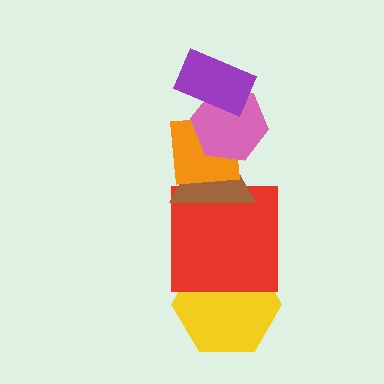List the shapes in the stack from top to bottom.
From top to bottom: the purple rectangle, the pink hexagon, the orange square, the brown triangle, the red square, the yellow hexagon.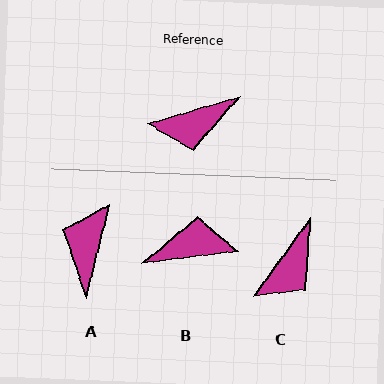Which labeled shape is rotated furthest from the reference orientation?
B, about 171 degrees away.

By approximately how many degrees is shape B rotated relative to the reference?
Approximately 171 degrees counter-clockwise.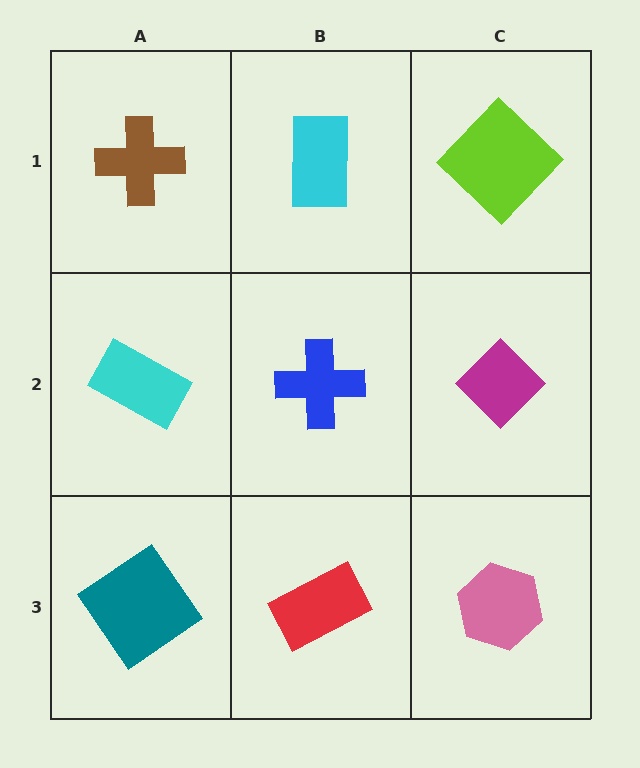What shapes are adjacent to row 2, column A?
A brown cross (row 1, column A), a teal diamond (row 3, column A), a blue cross (row 2, column B).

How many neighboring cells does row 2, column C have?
3.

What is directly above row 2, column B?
A cyan rectangle.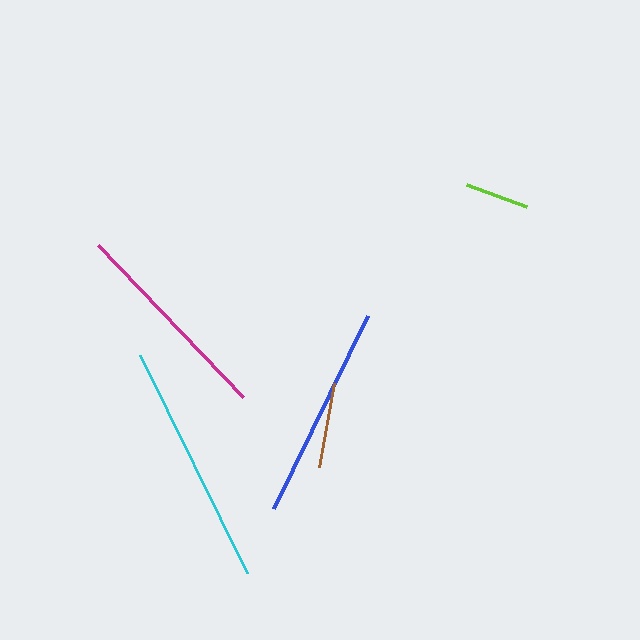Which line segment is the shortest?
The lime line is the shortest at approximately 64 pixels.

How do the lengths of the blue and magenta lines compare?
The blue and magenta lines are approximately the same length.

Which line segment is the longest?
The cyan line is the longest at approximately 242 pixels.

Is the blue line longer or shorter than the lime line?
The blue line is longer than the lime line.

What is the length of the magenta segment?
The magenta segment is approximately 210 pixels long.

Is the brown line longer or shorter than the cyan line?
The cyan line is longer than the brown line.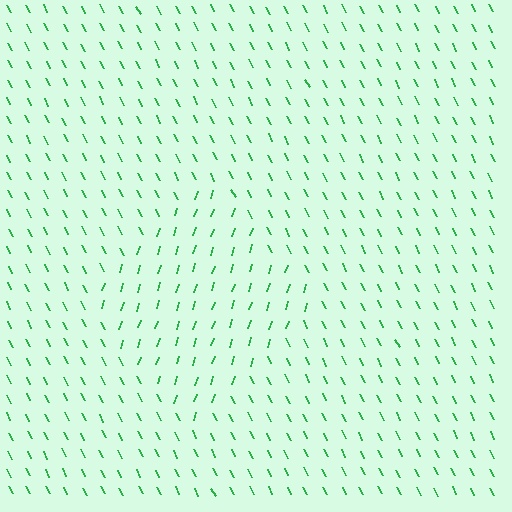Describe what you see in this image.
The image is filled with small green line segments. A diamond region in the image has lines oriented differently from the surrounding lines, creating a visible texture boundary.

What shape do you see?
I see a diamond.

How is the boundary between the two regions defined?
The boundary is defined purely by a change in line orientation (approximately 45 degrees difference). All lines are the same color and thickness.